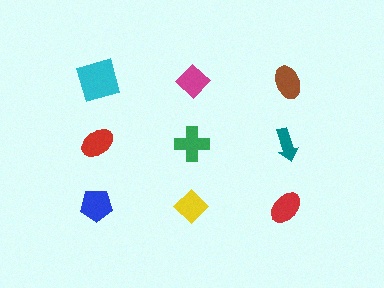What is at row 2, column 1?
A red ellipse.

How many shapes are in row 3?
3 shapes.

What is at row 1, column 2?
A magenta diamond.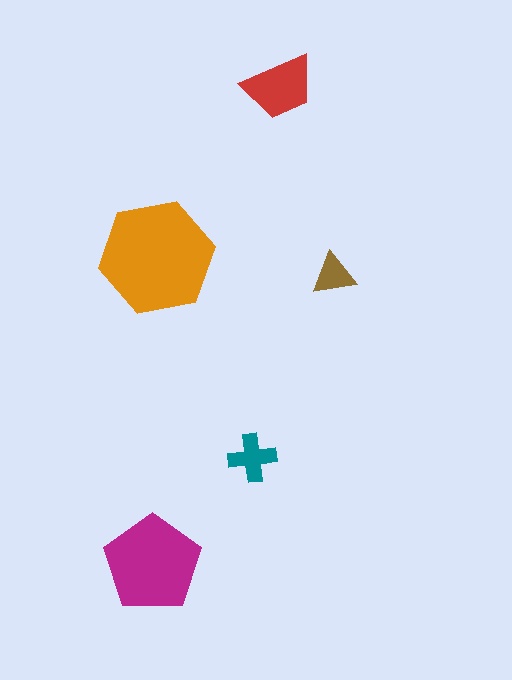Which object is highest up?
The red trapezoid is topmost.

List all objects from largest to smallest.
The orange hexagon, the magenta pentagon, the red trapezoid, the teal cross, the brown triangle.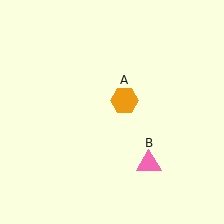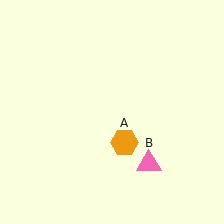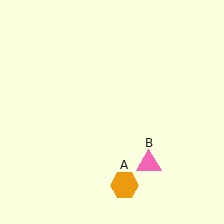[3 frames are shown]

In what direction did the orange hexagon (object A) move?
The orange hexagon (object A) moved down.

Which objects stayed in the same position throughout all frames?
Pink triangle (object B) remained stationary.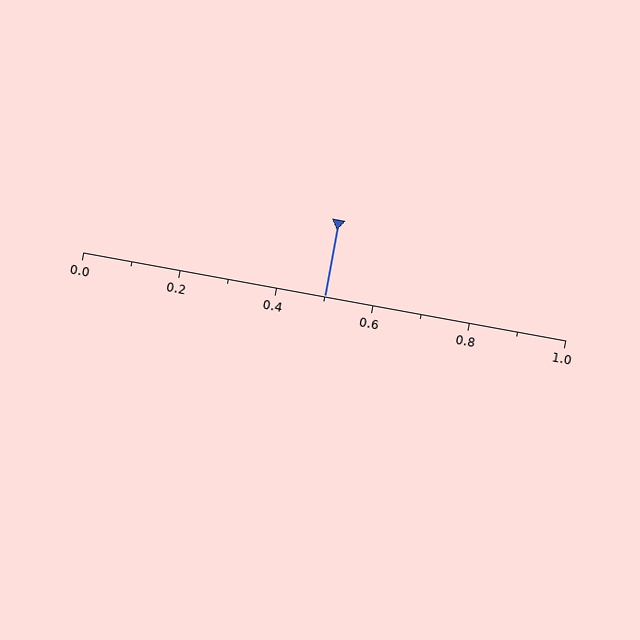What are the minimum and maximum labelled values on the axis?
The axis runs from 0.0 to 1.0.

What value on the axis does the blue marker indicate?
The marker indicates approximately 0.5.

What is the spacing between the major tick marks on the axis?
The major ticks are spaced 0.2 apart.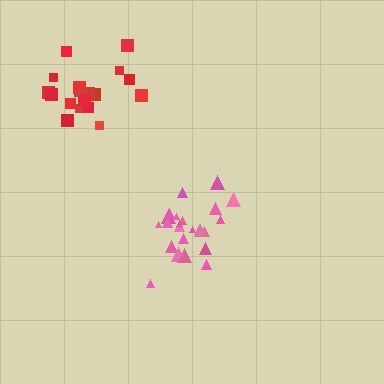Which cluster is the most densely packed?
Pink.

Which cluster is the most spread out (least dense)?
Red.